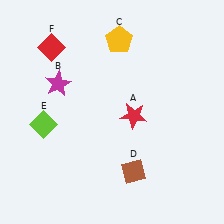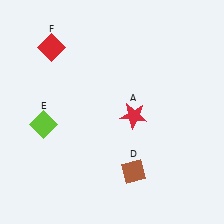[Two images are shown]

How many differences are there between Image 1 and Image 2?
There are 2 differences between the two images.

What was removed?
The magenta star (B), the yellow pentagon (C) were removed in Image 2.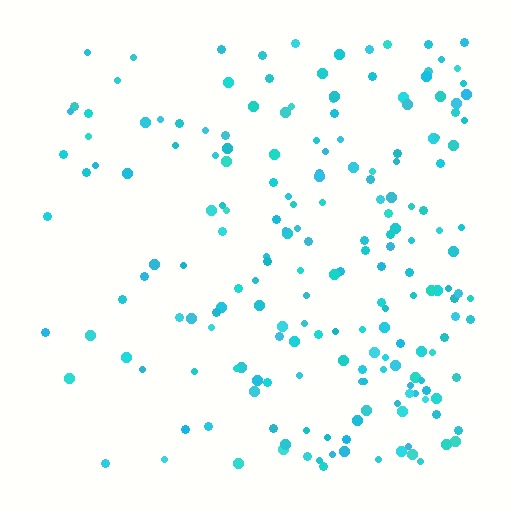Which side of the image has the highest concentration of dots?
The right.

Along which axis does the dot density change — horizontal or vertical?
Horizontal.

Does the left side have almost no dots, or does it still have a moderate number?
Still a moderate number, just noticeably fewer than the right.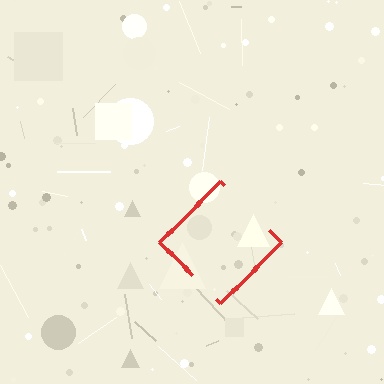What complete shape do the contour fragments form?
The contour fragments form a diamond.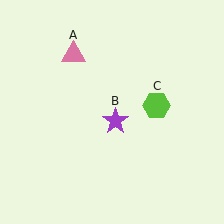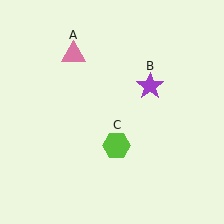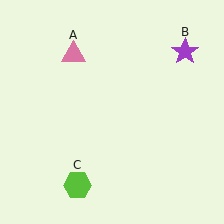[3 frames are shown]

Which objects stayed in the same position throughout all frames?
Pink triangle (object A) remained stationary.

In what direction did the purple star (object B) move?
The purple star (object B) moved up and to the right.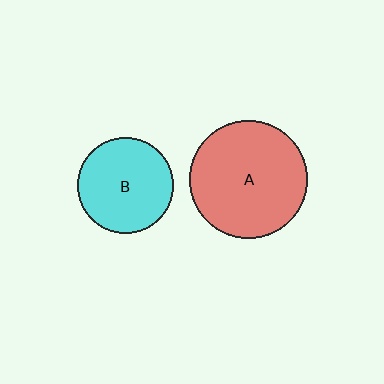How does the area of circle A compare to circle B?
Approximately 1.5 times.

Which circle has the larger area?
Circle A (red).